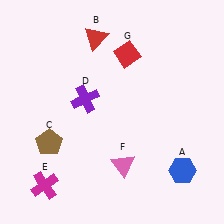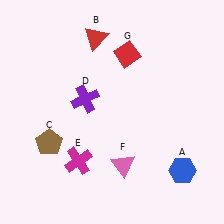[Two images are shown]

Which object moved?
The magenta cross (E) moved right.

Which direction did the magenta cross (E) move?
The magenta cross (E) moved right.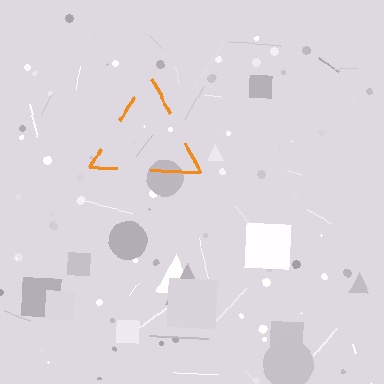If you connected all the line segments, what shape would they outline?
They would outline a triangle.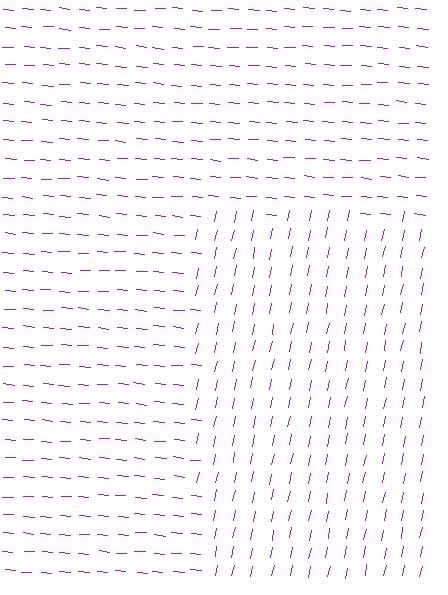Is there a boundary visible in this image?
Yes, there is a texture boundary formed by a change in line orientation.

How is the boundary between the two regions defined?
The boundary is defined purely by a change in line orientation (approximately 83 degrees difference). All lines are the same color and thickness.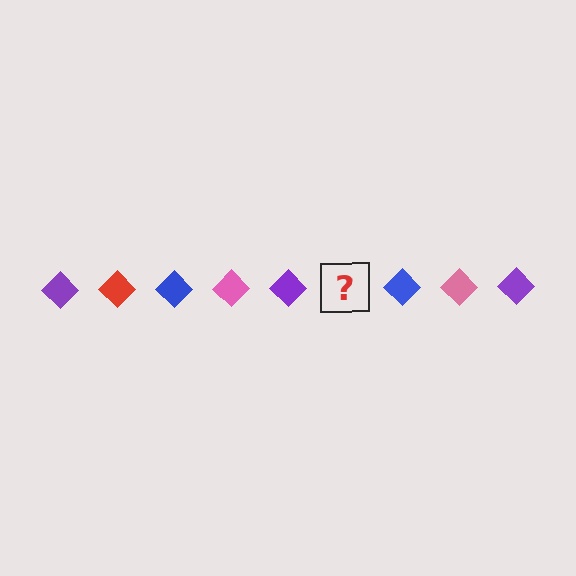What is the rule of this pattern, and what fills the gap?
The rule is that the pattern cycles through purple, red, blue, pink diamonds. The gap should be filled with a red diamond.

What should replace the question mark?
The question mark should be replaced with a red diamond.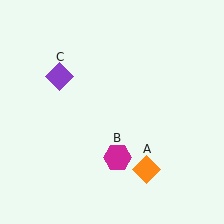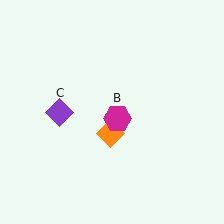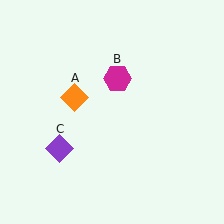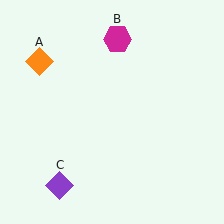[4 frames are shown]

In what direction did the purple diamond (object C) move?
The purple diamond (object C) moved down.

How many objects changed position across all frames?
3 objects changed position: orange diamond (object A), magenta hexagon (object B), purple diamond (object C).